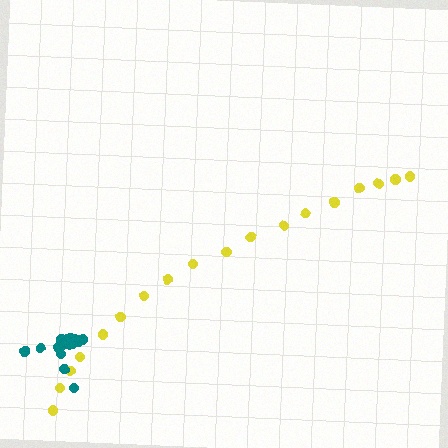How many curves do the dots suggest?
There are 2 distinct paths.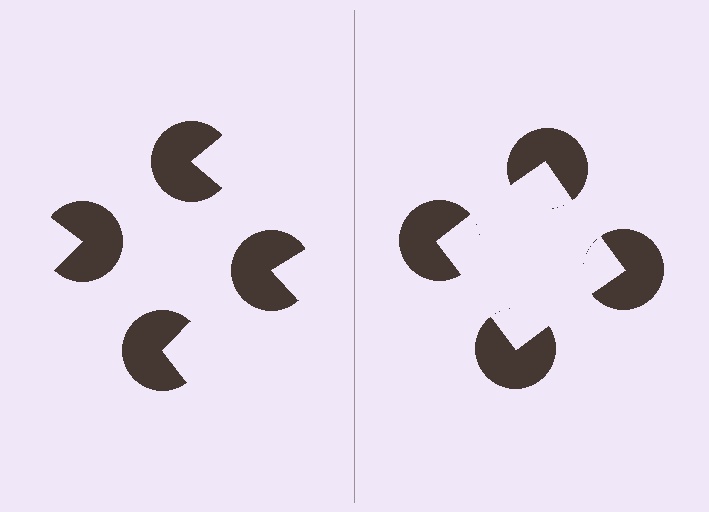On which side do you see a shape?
An illusory square appears on the right side. On the left side the wedge cuts are rotated, so no coherent shape forms.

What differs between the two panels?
The pac-man discs are positioned identically on both sides; only the wedge orientations differ. On the right they align to a square; on the left they are misaligned.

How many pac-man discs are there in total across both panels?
8 — 4 on each side.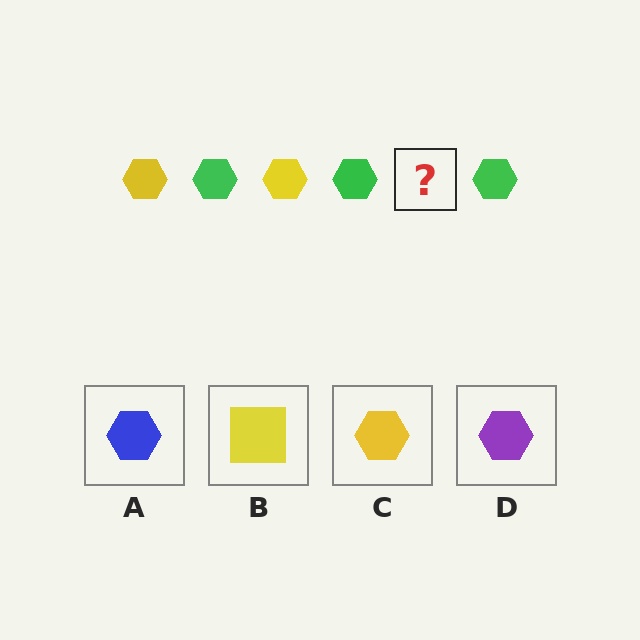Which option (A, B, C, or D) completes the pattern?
C.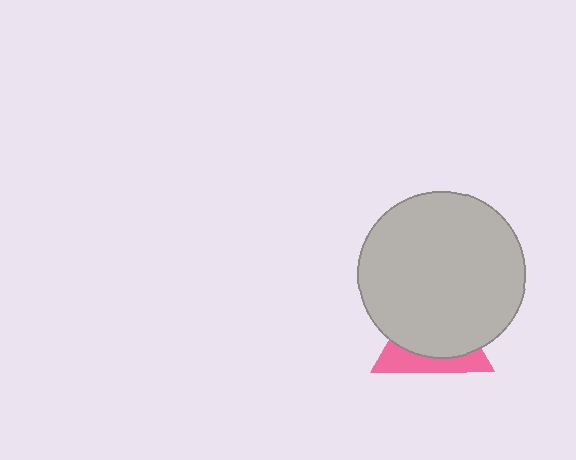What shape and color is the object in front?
The object in front is a light gray circle.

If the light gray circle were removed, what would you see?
You would see the complete pink triangle.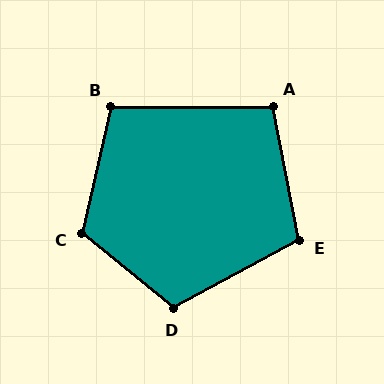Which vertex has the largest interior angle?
C, at approximately 116 degrees.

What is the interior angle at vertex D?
Approximately 112 degrees (obtuse).